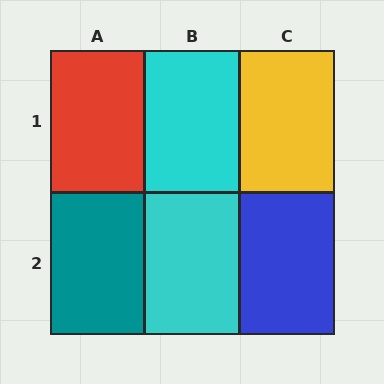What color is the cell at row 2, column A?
Teal.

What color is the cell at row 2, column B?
Cyan.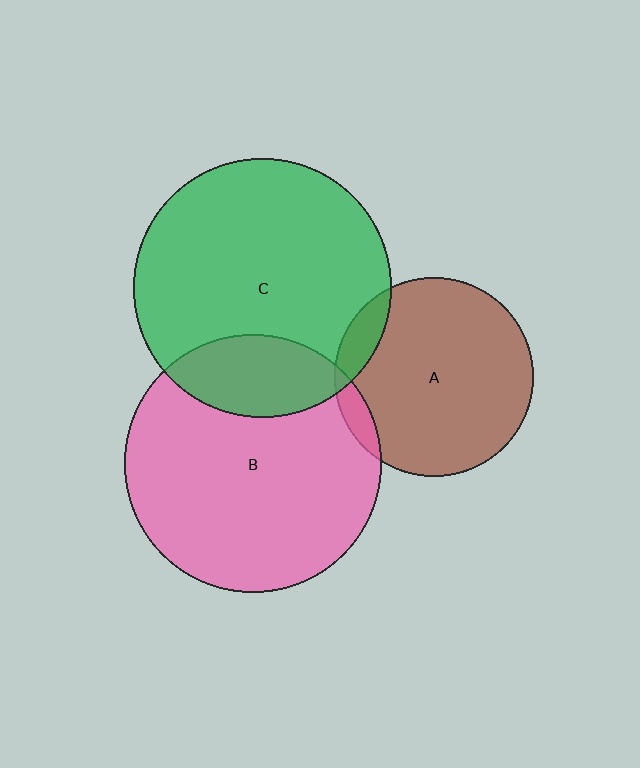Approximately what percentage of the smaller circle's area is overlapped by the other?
Approximately 5%.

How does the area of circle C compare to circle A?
Approximately 1.7 times.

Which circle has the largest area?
Circle C (green).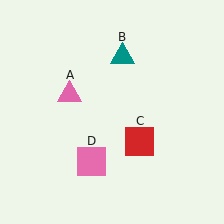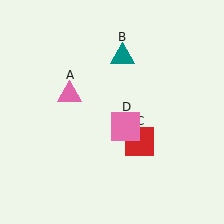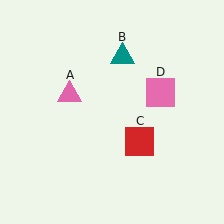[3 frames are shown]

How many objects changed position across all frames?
1 object changed position: pink square (object D).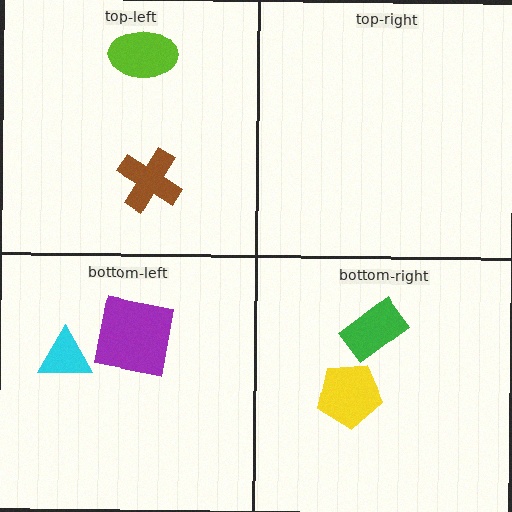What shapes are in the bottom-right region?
The green rectangle, the yellow pentagon.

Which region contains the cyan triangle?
The bottom-left region.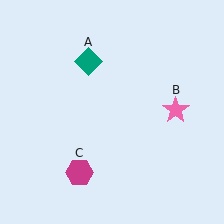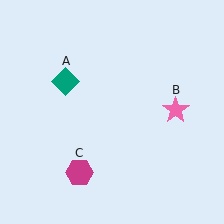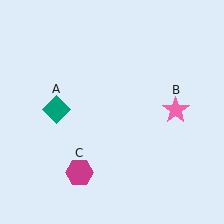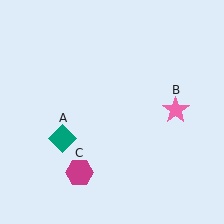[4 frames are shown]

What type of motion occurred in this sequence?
The teal diamond (object A) rotated counterclockwise around the center of the scene.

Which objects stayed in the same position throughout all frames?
Pink star (object B) and magenta hexagon (object C) remained stationary.